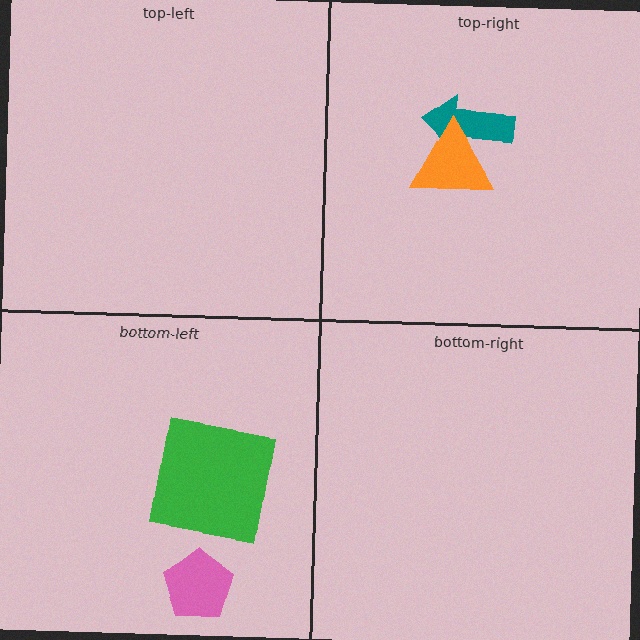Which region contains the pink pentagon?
The bottom-left region.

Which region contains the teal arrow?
The top-right region.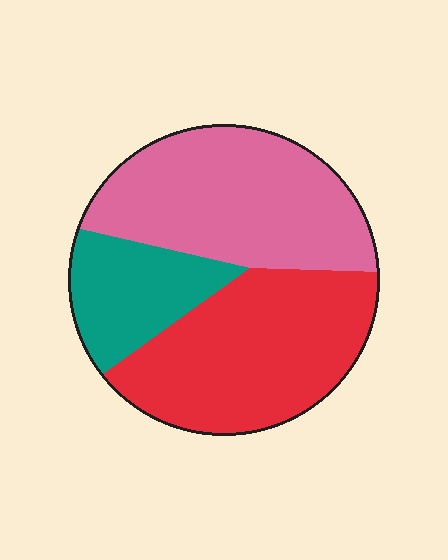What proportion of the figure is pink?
Pink covers roughly 40% of the figure.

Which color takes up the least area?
Teal, at roughly 20%.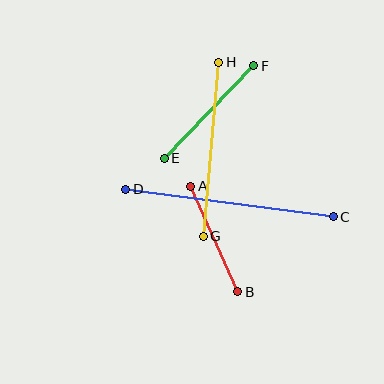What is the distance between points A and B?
The distance is approximately 115 pixels.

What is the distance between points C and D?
The distance is approximately 209 pixels.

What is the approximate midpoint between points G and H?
The midpoint is at approximately (211, 149) pixels.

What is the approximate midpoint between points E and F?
The midpoint is at approximately (209, 112) pixels.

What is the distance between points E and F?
The distance is approximately 129 pixels.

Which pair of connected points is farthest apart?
Points C and D are farthest apart.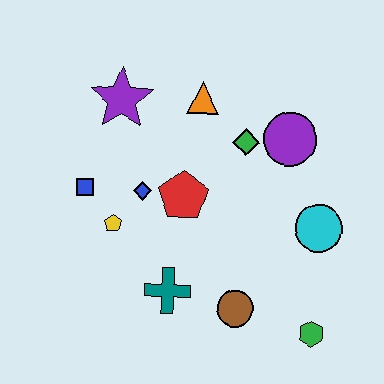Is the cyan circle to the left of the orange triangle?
No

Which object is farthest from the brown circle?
The purple star is farthest from the brown circle.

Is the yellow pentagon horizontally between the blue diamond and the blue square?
Yes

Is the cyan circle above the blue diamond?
No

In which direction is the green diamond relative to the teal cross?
The green diamond is above the teal cross.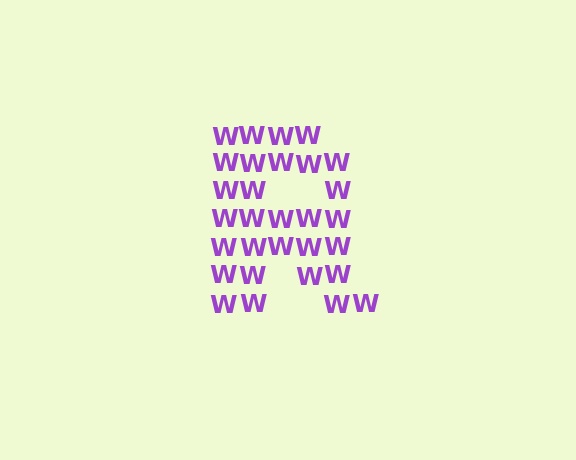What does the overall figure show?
The overall figure shows the letter R.